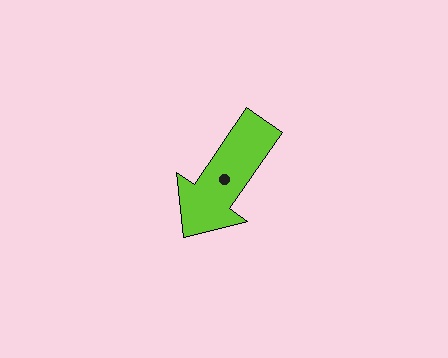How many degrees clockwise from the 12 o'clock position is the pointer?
Approximately 215 degrees.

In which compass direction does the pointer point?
Southwest.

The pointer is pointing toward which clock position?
Roughly 7 o'clock.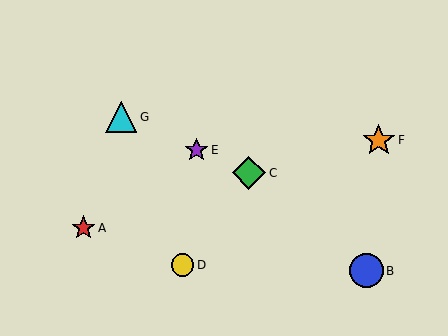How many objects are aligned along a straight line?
3 objects (C, E, G) are aligned along a straight line.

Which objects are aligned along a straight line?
Objects C, E, G are aligned along a straight line.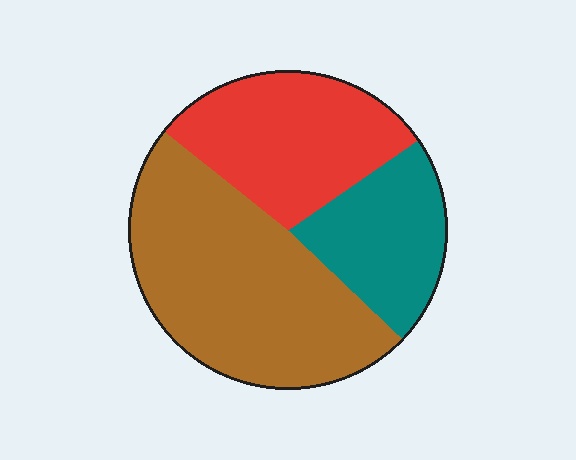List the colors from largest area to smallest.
From largest to smallest: brown, red, teal.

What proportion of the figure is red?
Red covers 30% of the figure.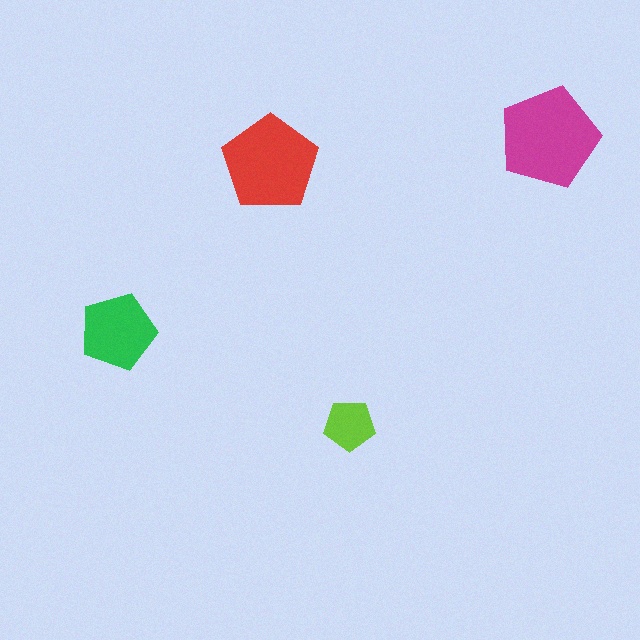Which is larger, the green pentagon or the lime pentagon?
The green one.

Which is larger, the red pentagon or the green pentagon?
The red one.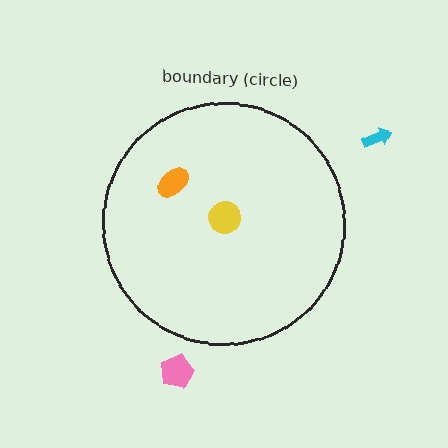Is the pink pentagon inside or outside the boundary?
Outside.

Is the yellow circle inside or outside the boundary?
Inside.